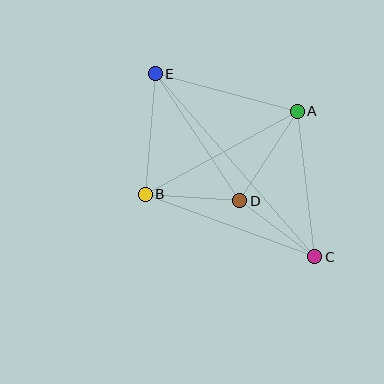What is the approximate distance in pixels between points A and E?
The distance between A and E is approximately 147 pixels.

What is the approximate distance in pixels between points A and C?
The distance between A and C is approximately 146 pixels.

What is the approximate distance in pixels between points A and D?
The distance between A and D is approximately 106 pixels.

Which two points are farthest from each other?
Points C and E are farthest from each other.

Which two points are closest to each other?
Points C and D are closest to each other.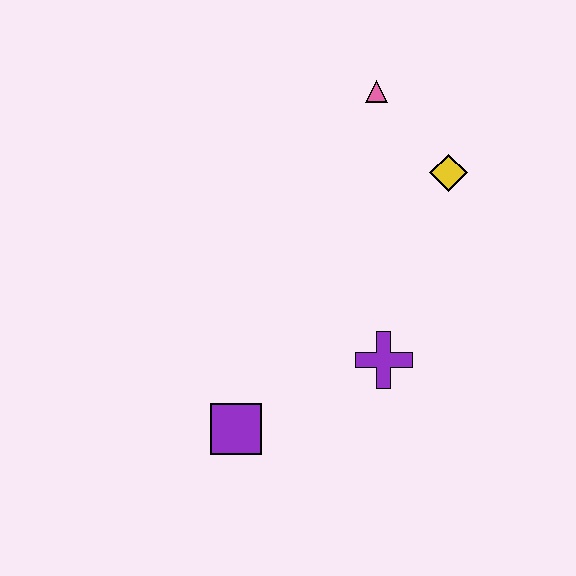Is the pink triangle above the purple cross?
Yes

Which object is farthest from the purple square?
The pink triangle is farthest from the purple square.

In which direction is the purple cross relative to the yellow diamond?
The purple cross is below the yellow diamond.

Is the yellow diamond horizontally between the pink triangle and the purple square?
No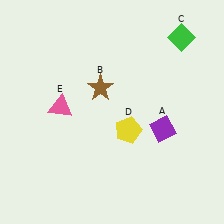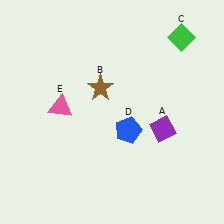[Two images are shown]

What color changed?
The pentagon (D) changed from yellow in Image 1 to blue in Image 2.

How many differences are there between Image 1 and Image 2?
There is 1 difference between the two images.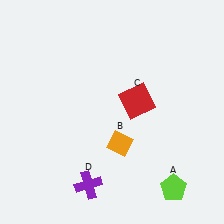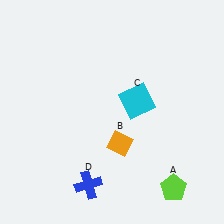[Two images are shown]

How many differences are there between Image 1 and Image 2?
There are 2 differences between the two images.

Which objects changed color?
C changed from red to cyan. D changed from purple to blue.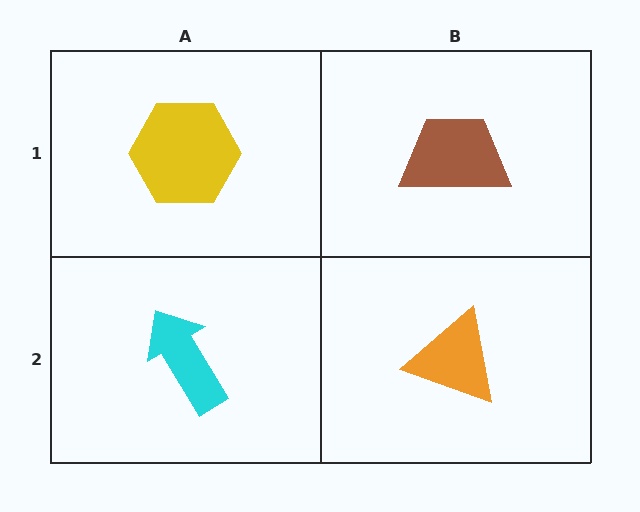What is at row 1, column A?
A yellow hexagon.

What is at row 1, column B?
A brown trapezoid.